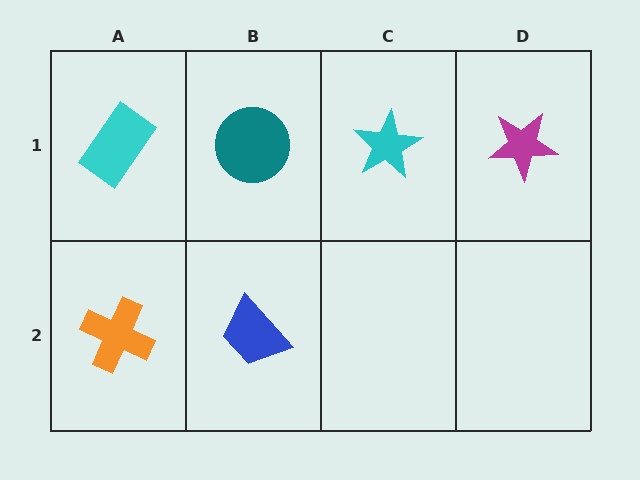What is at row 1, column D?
A magenta star.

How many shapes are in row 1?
4 shapes.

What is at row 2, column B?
A blue trapezoid.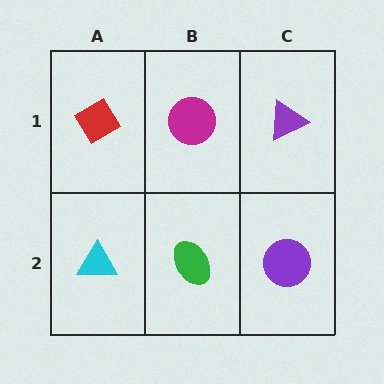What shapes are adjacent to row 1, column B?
A green ellipse (row 2, column B), a red diamond (row 1, column A), a purple triangle (row 1, column C).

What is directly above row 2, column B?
A magenta circle.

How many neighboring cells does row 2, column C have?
2.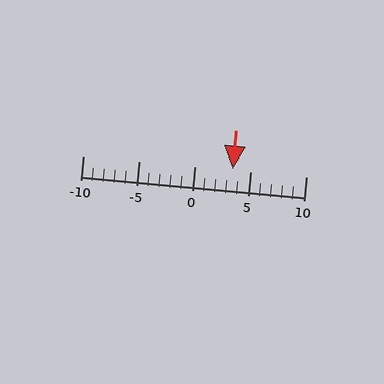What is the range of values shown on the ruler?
The ruler shows values from -10 to 10.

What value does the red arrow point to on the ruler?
The red arrow points to approximately 3.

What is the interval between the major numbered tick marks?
The major tick marks are spaced 5 units apart.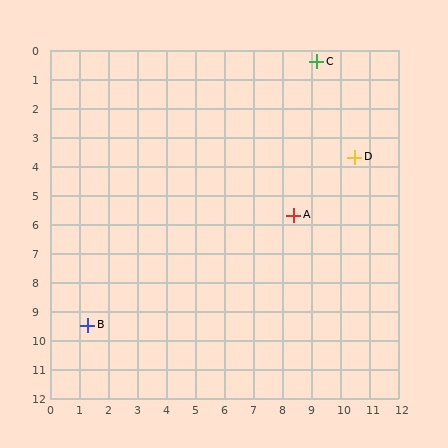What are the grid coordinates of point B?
Point B is at approximately (1.3, 9.5).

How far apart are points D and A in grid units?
Points D and A are about 2.9 grid units apart.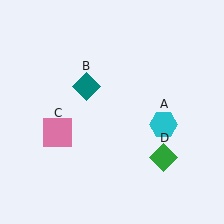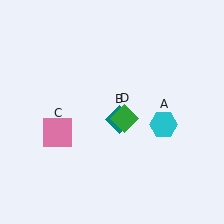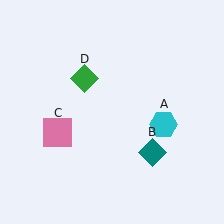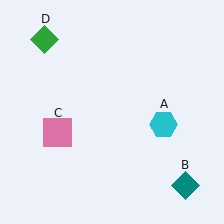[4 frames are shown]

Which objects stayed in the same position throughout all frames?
Cyan hexagon (object A) and pink square (object C) remained stationary.